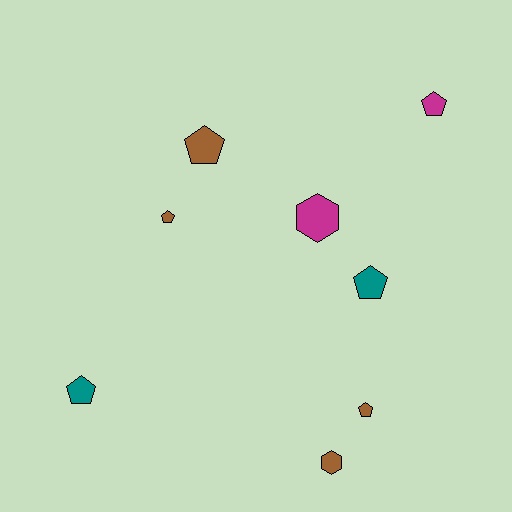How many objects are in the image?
There are 8 objects.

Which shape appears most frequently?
Pentagon, with 6 objects.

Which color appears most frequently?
Brown, with 4 objects.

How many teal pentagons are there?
There are 2 teal pentagons.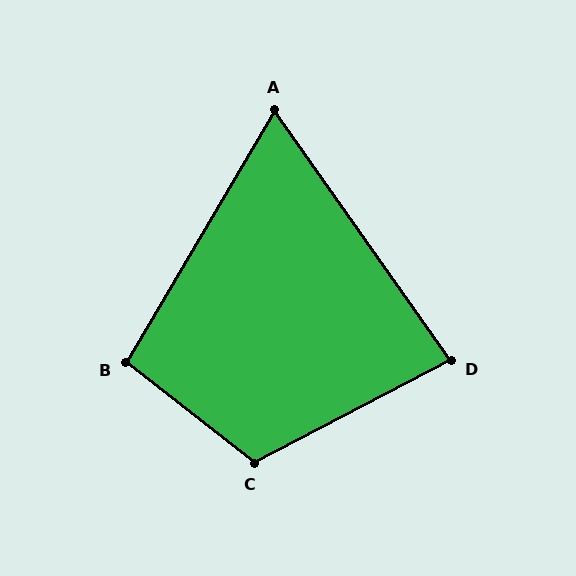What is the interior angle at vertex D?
Approximately 82 degrees (acute).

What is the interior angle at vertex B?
Approximately 98 degrees (obtuse).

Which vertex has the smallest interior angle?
A, at approximately 66 degrees.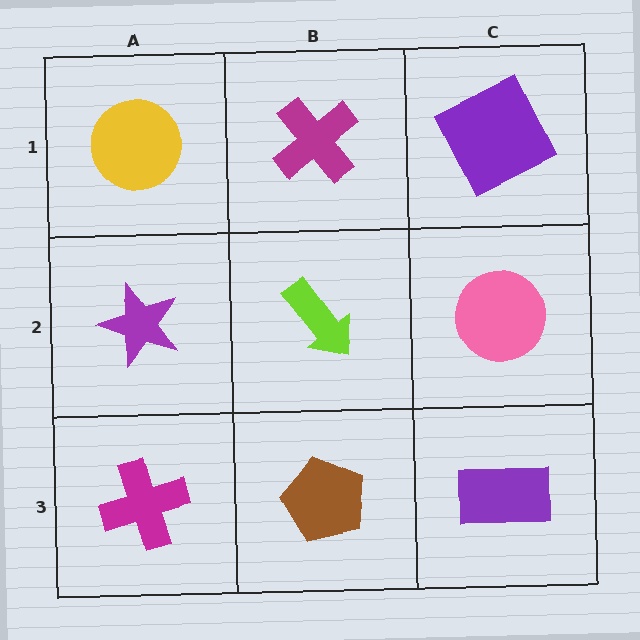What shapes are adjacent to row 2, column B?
A magenta cross (row 1, column B), a brown pentagon (row 3, column B), a purple star (row 2, column A), a pink circle (row 2, column C).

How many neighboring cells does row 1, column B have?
3.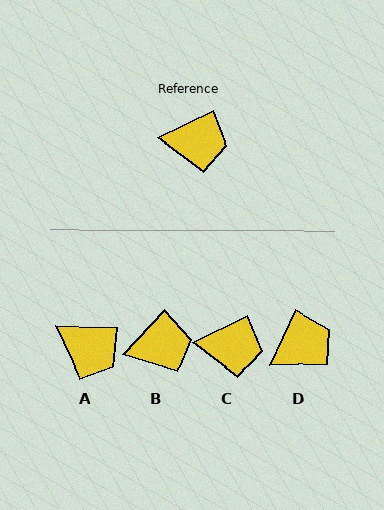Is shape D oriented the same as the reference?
No, it is off by about 39 degrees.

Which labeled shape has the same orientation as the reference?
C.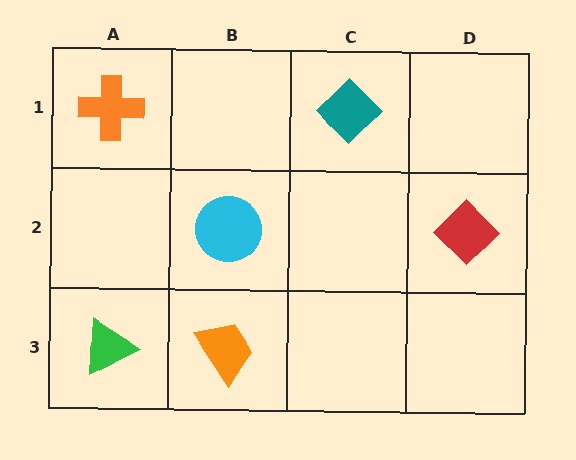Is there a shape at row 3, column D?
No, that cell is empty.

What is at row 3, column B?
An orange trapezoid.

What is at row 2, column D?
A red diamond.